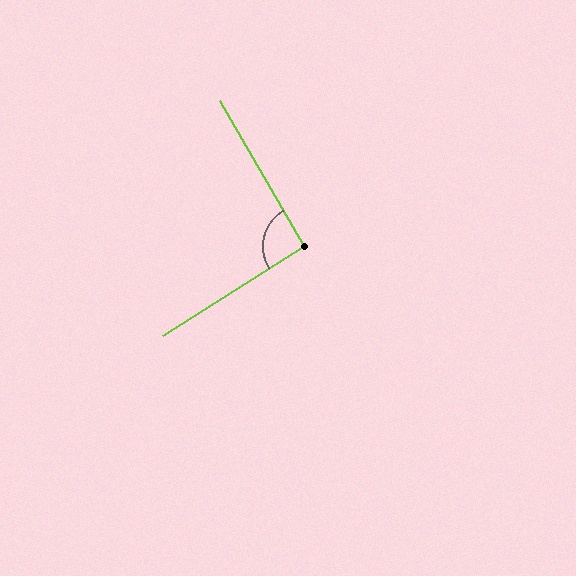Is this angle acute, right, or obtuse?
It is approximately a right angle.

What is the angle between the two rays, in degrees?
Approximately 92 degrees.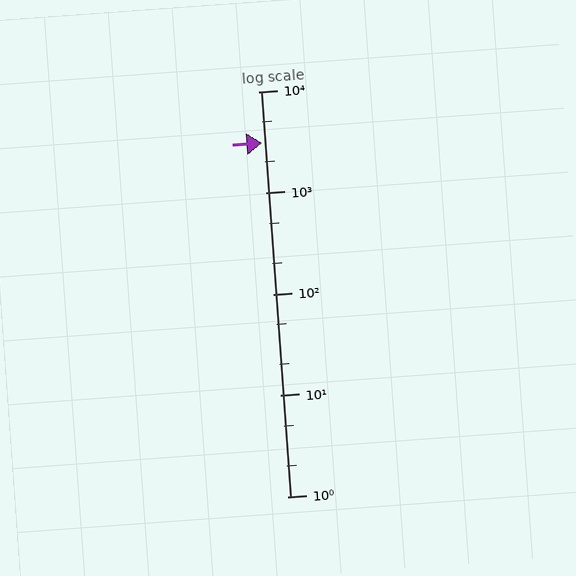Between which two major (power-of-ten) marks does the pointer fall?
The pointer is between 1000 and 10000.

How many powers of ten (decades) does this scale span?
The scale spans 4 decades, from 1 to 10000.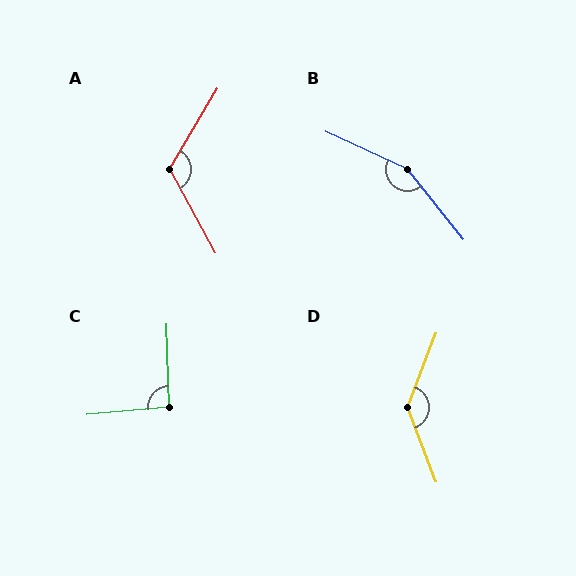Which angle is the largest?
B, at approximately 153 degrees.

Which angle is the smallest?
C, at approximately 94 degrees.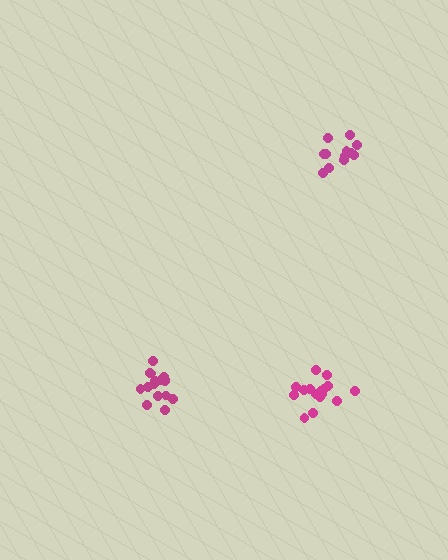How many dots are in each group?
Group 1: 13 dots, Group 2: 16 dots, Group 3: 17 dots (46 total).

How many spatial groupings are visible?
There are 3 spatial groupings.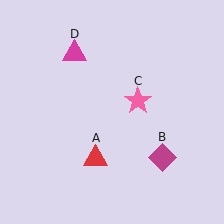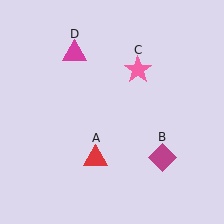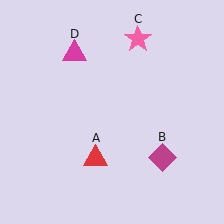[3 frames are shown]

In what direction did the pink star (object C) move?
The pink star (object C) moved up.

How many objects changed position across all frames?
1 object changed position: pink star (object C).